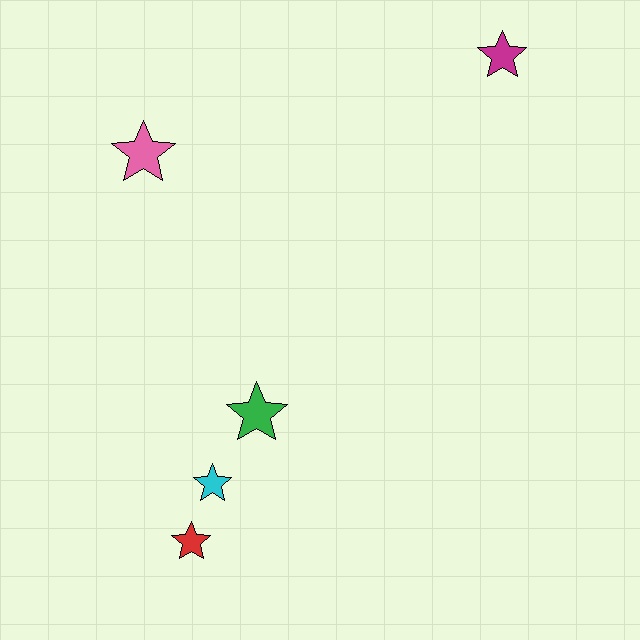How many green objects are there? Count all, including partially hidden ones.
There is 1 green object.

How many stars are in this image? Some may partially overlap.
There are 5 stars.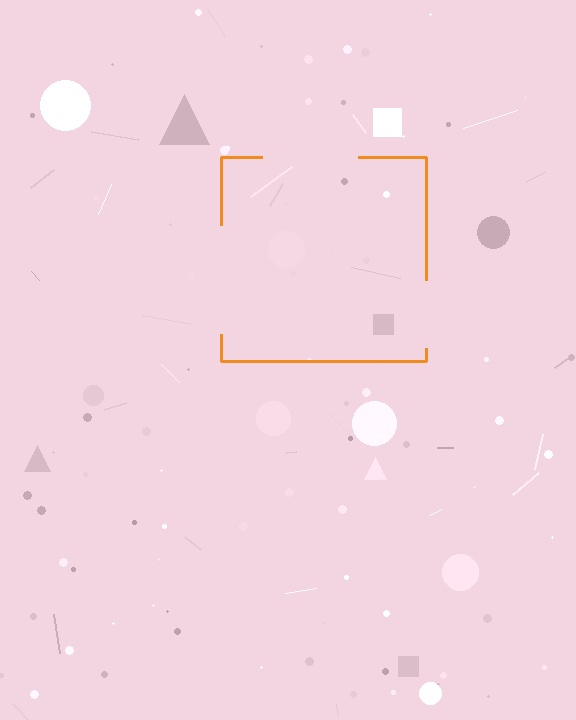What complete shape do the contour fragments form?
The contour fragments form a square.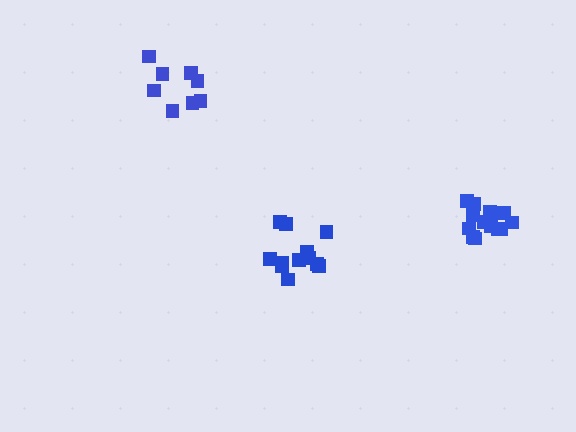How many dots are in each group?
Group 1: 14 dots, Group 2: 12 dots, Group 3: 8 dots (34 total).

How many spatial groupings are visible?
There are 3 spatial groupings.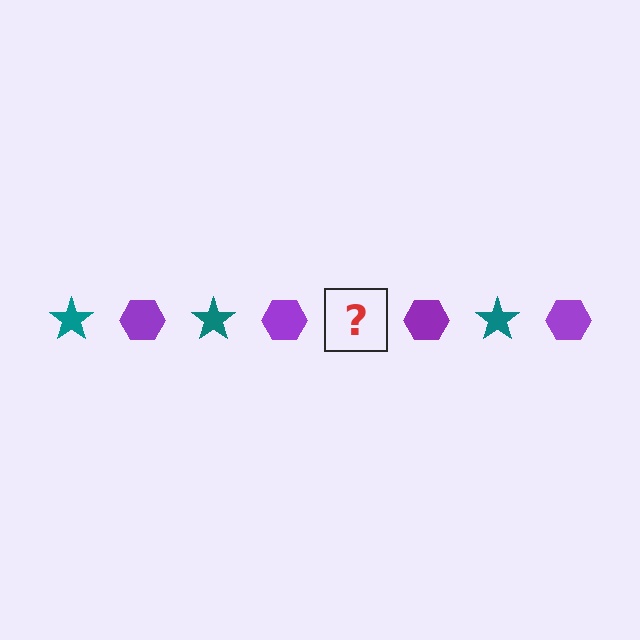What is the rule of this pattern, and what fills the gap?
The rule is that the pattern alternates between teal star and purple hexagon. The gap should be filled with a teal star.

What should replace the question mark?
The question mark should be replaced with a teal star.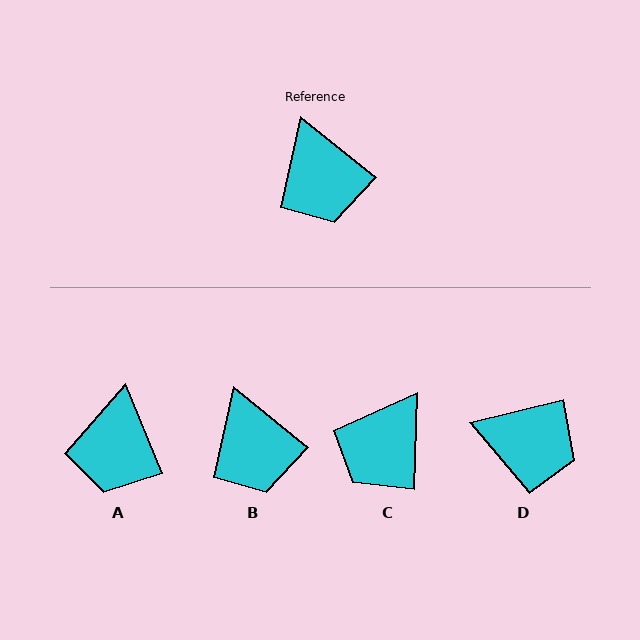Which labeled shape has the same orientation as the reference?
B.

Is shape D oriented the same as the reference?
No, it is off by about 53 degrees.